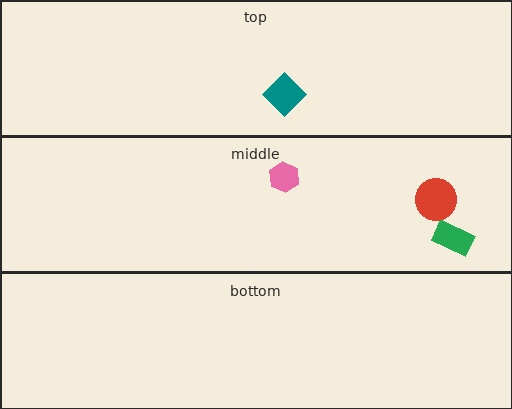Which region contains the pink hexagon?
The middle region.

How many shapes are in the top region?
1.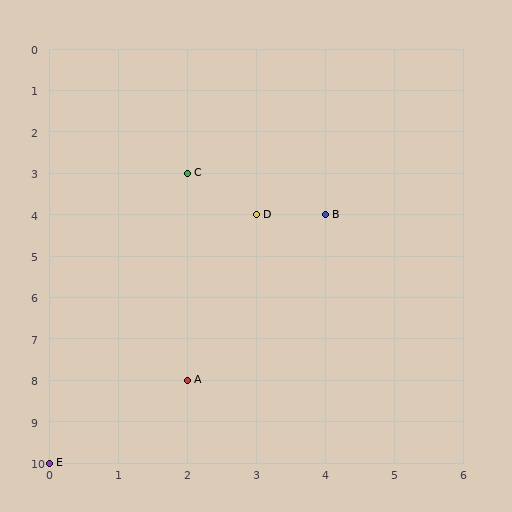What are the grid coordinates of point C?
Point C is at grid coordinates (2, 3).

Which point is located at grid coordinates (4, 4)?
Point B is at (4, 4).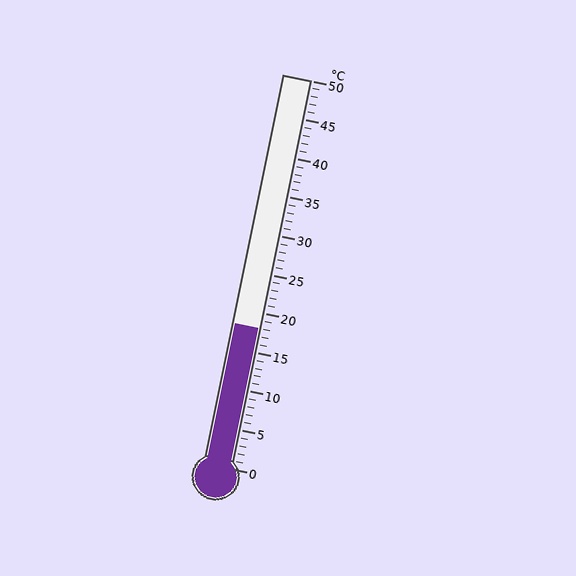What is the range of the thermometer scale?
The thermometer scale ranges from 0°C to 50°C.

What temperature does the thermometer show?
The thermometer shows approximately 18°C.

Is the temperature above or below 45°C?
The temperature is below 45°C.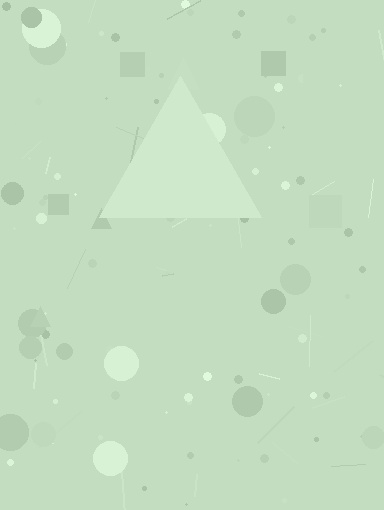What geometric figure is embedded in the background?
A triangle is embedded in the background.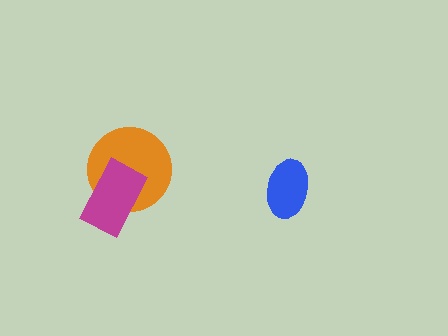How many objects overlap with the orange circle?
1 object overlaps with the orange circle.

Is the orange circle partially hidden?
Yes, it is partially covered by another shape.